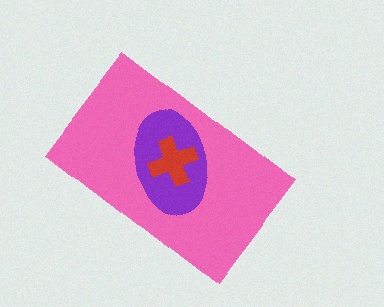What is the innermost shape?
The red cross.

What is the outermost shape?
The pink rectangle.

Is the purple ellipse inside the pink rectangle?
Yes.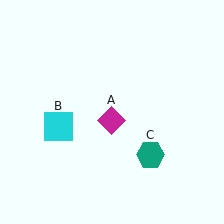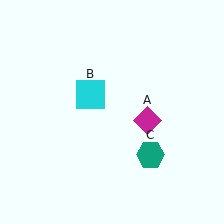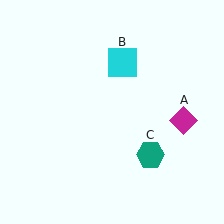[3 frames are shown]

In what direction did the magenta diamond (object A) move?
The magenta diamond (object A) moved right.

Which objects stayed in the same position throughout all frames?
Teal hexagon (object C) remained stationary.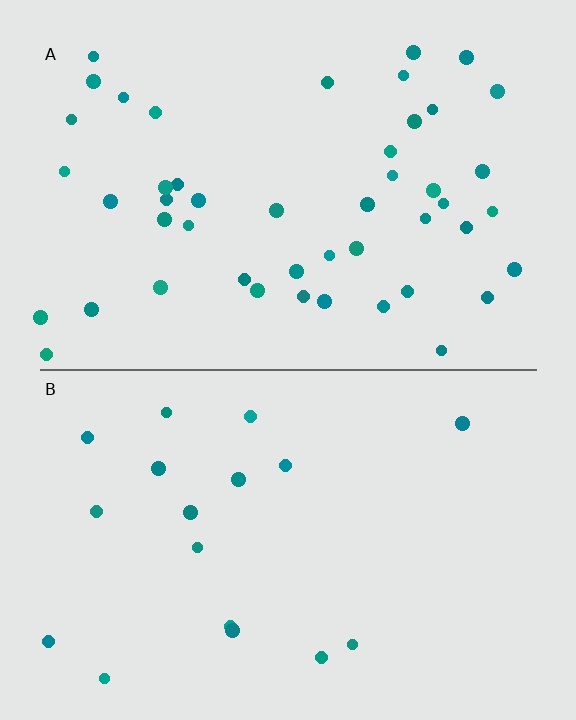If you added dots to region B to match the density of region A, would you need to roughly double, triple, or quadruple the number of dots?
Approximately triple.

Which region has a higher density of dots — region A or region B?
A (the top).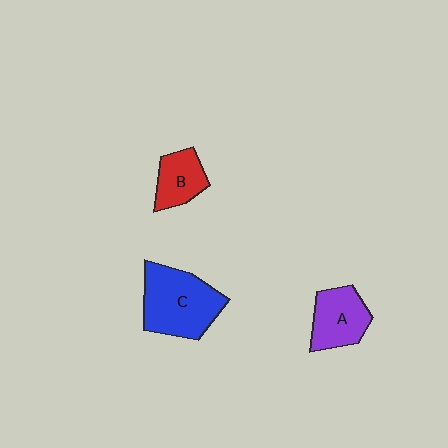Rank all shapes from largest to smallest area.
From largest to smallest: C (blue), A (purple), B (red).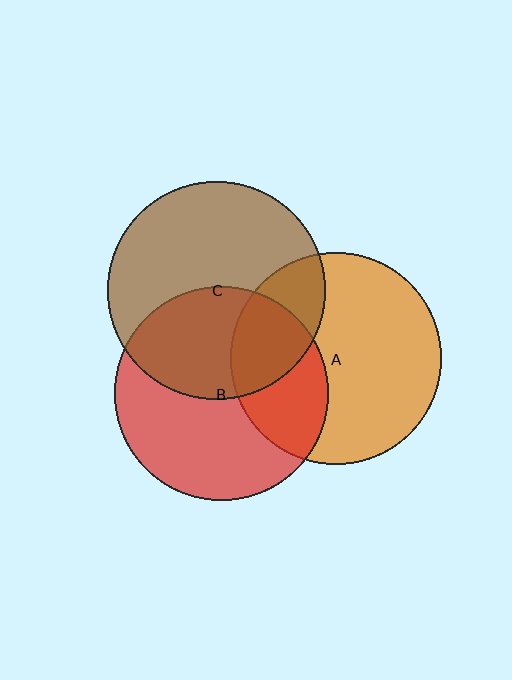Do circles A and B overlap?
Yes.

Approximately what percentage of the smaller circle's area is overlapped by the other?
Approximately 35%.